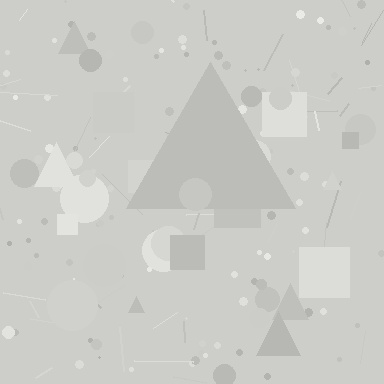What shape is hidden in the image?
A triangle is hidden in the image.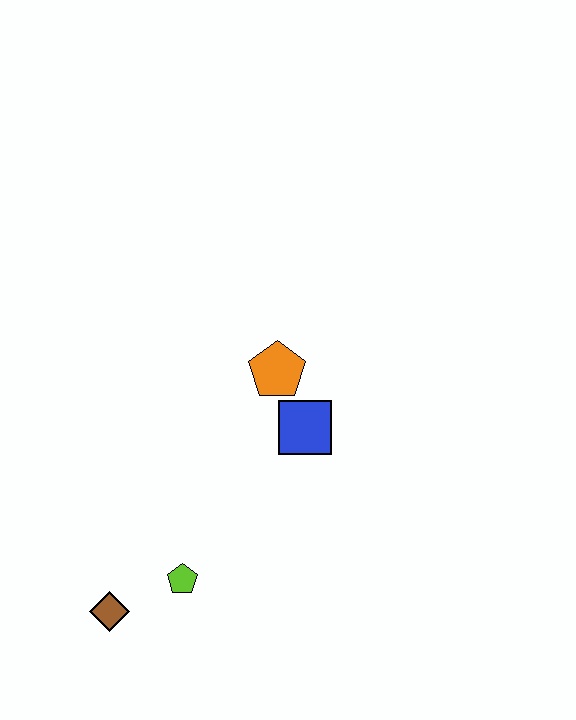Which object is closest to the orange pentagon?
The blue square is closest to the orange pentagon.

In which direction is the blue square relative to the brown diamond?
The blue square is to the right of the brown diamond.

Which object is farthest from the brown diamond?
The orange pentagon is farthest from the brown diamond.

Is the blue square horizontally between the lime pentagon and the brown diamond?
No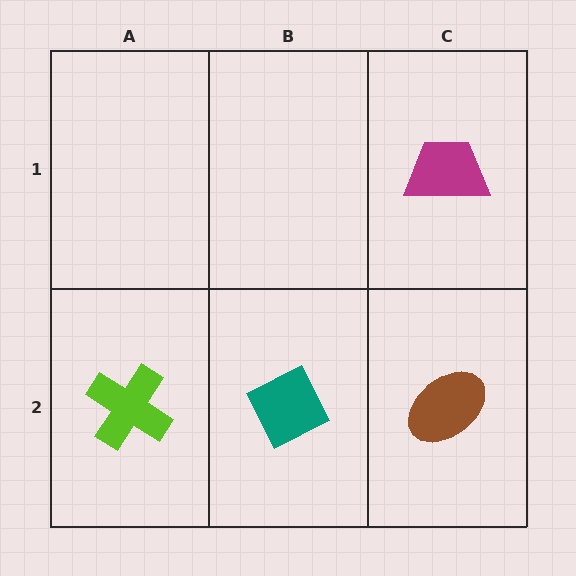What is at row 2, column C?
A brown ellipse.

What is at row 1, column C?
A magenta trapezoid.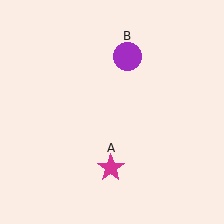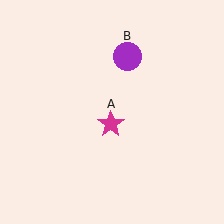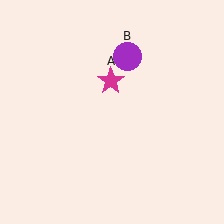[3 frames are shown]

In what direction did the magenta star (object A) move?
The magenta star (object A) moved up.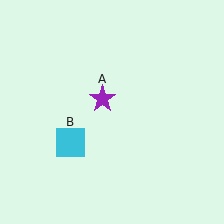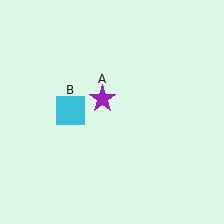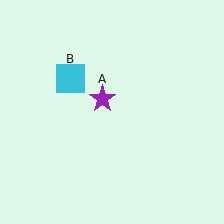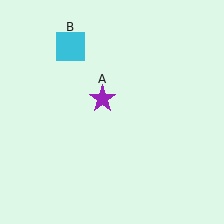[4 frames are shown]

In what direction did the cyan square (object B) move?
The cyan square (object B) moved up.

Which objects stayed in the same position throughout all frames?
Purple star (object A) remained stationary.